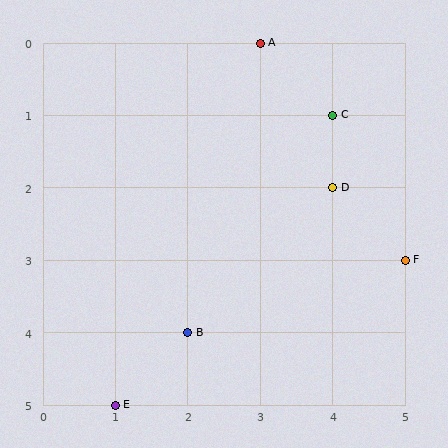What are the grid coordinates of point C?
Point C is at grid coordinates (4, 1).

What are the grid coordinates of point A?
Point A is at grid coordinates (3, 0).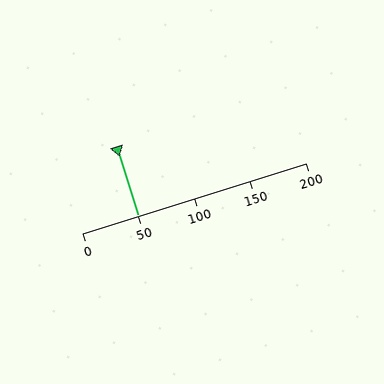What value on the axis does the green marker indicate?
The marker indicates approximately 50.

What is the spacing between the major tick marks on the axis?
The major ticks are spaced 50 apart.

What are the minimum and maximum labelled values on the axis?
The axis runs from 0 to 200.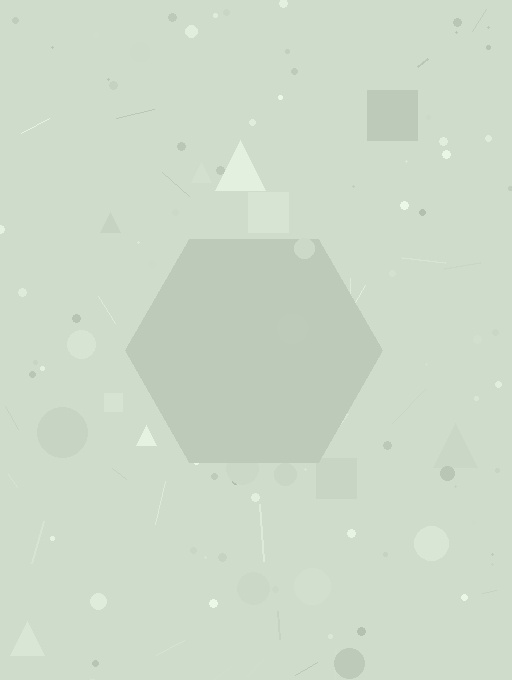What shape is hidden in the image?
A hexagon is hidden in the image.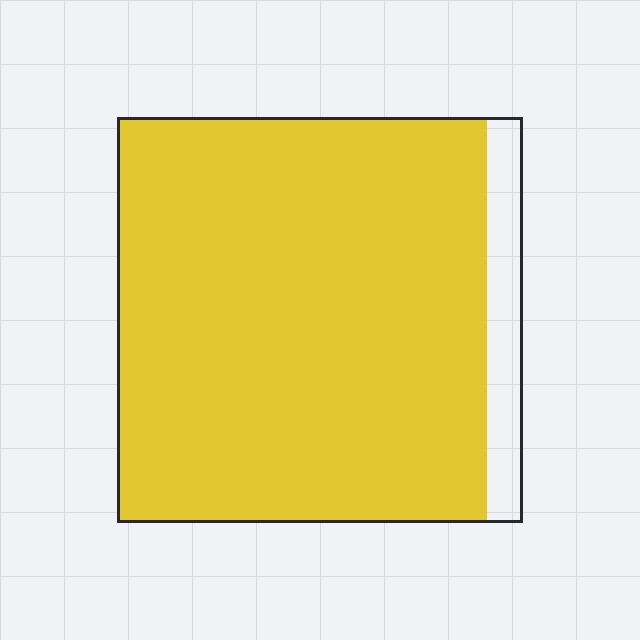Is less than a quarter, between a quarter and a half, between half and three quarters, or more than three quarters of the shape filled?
More than three quarters.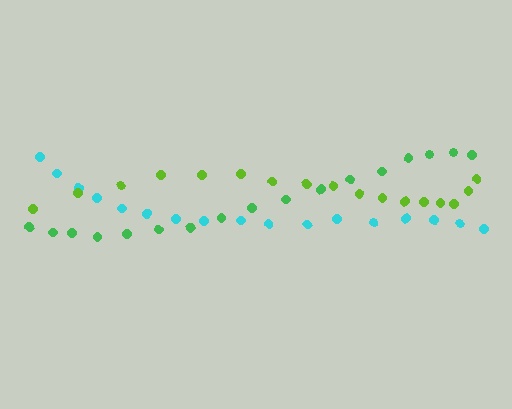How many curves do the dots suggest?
There are 3 distinct paths.